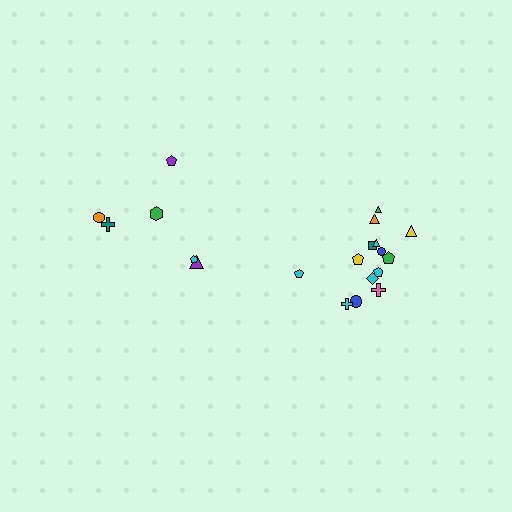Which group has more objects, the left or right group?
The right group.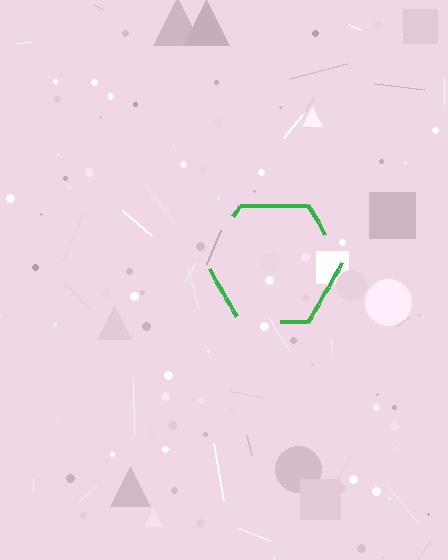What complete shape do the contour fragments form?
The contour fragments form a hexagon.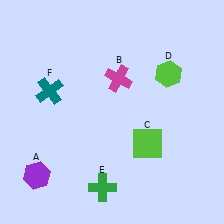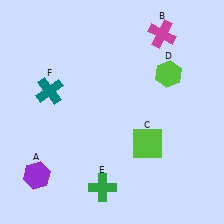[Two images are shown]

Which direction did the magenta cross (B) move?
The magenta cross (B) moved up.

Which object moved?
The magenta cross (B) moved up.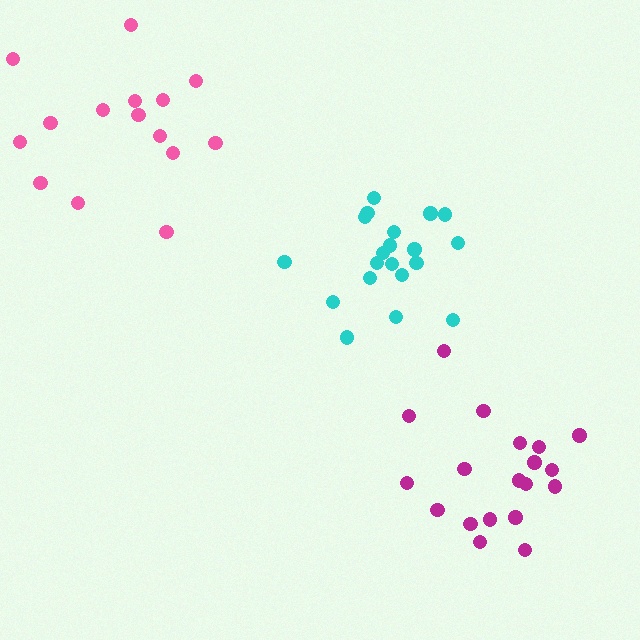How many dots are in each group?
Group 1: 20 dots, Group 2: 19 dots, Group 3: 15 dots (54 total).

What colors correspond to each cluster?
The clusters are colored: cyan, magenta, pink.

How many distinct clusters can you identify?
There are 3 distinct clusters.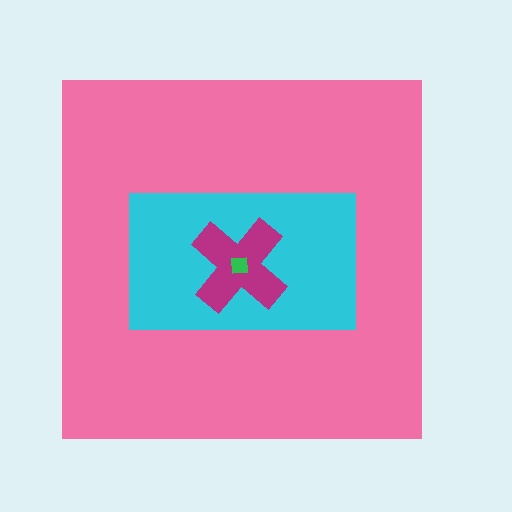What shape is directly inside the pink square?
The cyan rectangle.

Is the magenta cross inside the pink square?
Yes.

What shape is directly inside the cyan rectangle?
The magenta cross.